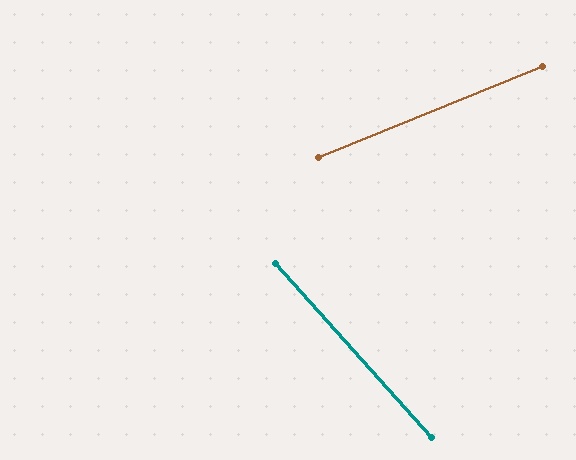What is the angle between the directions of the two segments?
Approximately 70 degrees.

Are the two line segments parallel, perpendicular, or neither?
Neither parallel nor perpendicular — they differ by about 70°.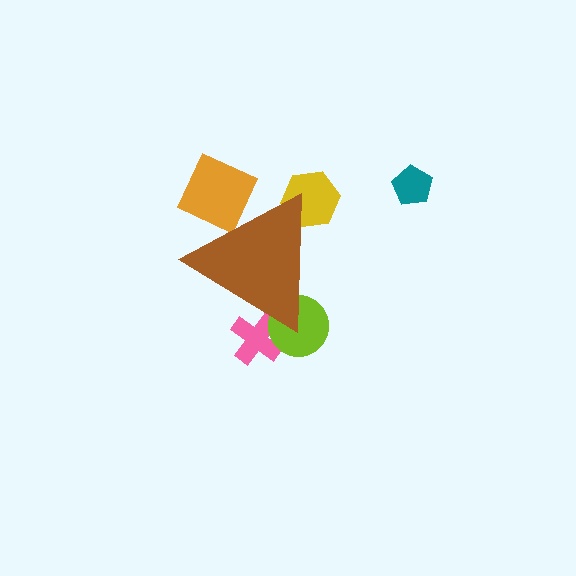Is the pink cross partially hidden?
Yes, the pink cross is partially hidden behind the brown triangle.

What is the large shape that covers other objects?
A brown triangle.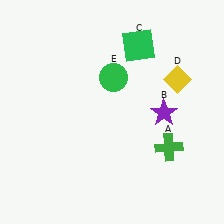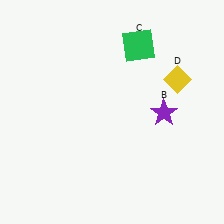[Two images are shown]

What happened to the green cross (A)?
The green cross (A) was removed in Image 2. It was in the bottom-right area of Image 1.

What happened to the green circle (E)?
The green circle (E) was removed in Image 2. It was in the top-right area of Image 1.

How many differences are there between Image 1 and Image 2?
There are 2 differences between the two images.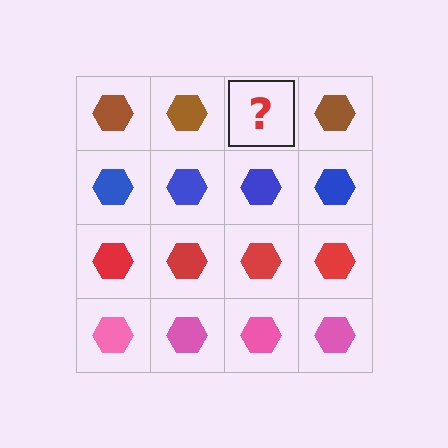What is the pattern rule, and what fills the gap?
The rule is that each row has a consistent color. The gap should be filled with a brown hexagon.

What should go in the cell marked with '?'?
The missing cell should contain a brown hexagon.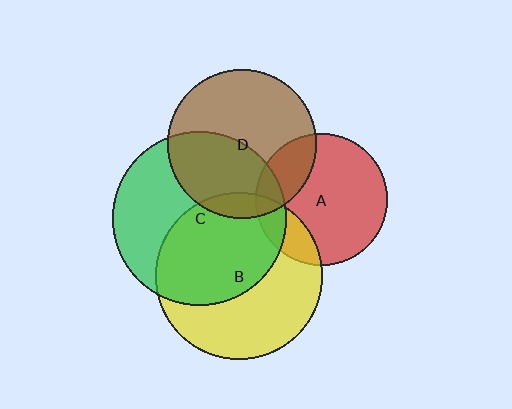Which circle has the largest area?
Circle C (green).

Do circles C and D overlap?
Yes.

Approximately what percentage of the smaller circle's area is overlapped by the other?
Approximately 40%.